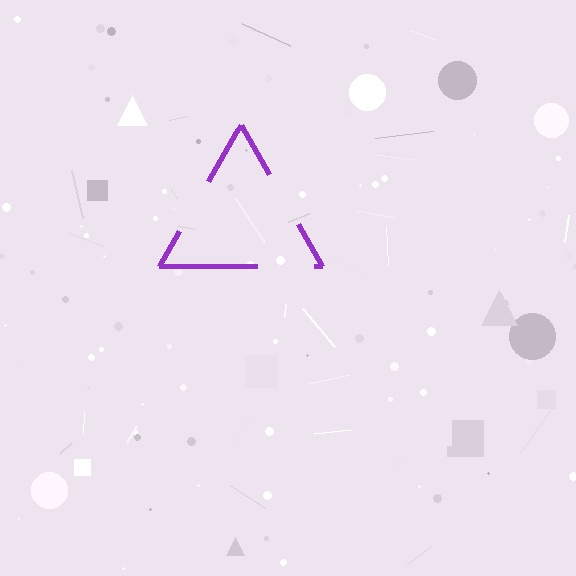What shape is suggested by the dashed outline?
The dashed outline suggests a triangle.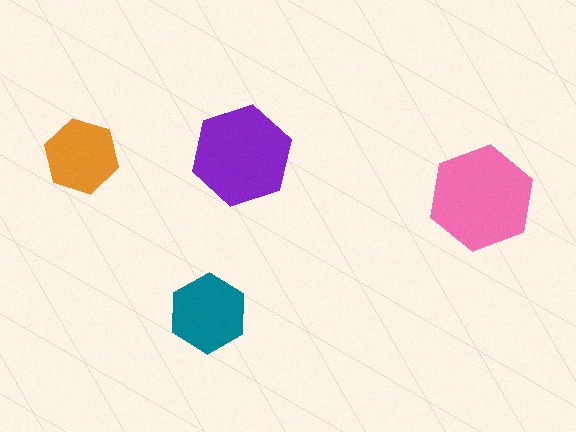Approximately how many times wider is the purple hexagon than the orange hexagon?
About 1.5 times wider.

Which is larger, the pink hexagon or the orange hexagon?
The pink one.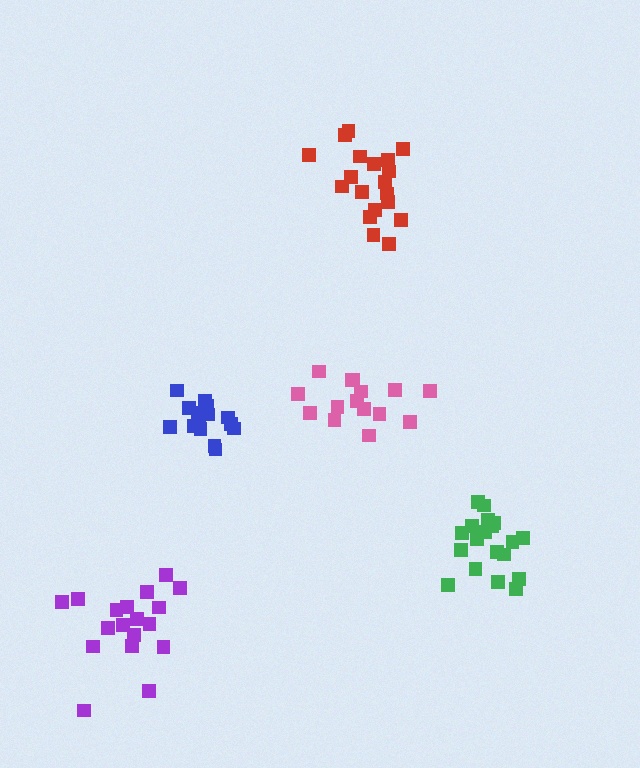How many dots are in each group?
Group 1: 16 dots, Group 2: 19 dots, Group 3: 15 dots, Group 4: 19 dots, Group 5: 18 dots (87 total).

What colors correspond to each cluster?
The clusters are colored: blue, red, pink, green, purple.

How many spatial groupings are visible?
There are 5 spatial groupings.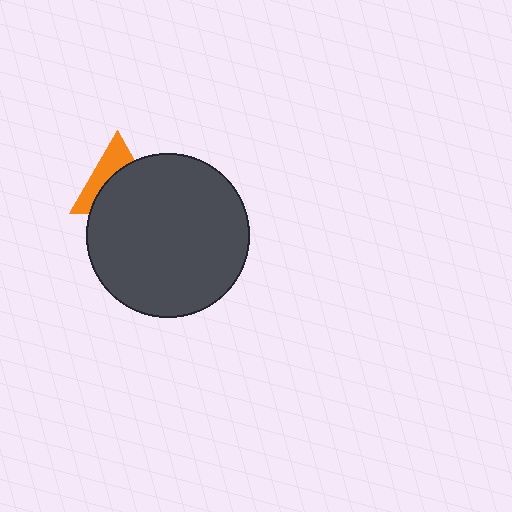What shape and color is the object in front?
The object in front is a dark gray circle.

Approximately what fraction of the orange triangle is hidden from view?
Roughly 60% of the orange triangle is hidden behind the dark gray circle.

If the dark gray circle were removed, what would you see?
You would see the complete orange triangle.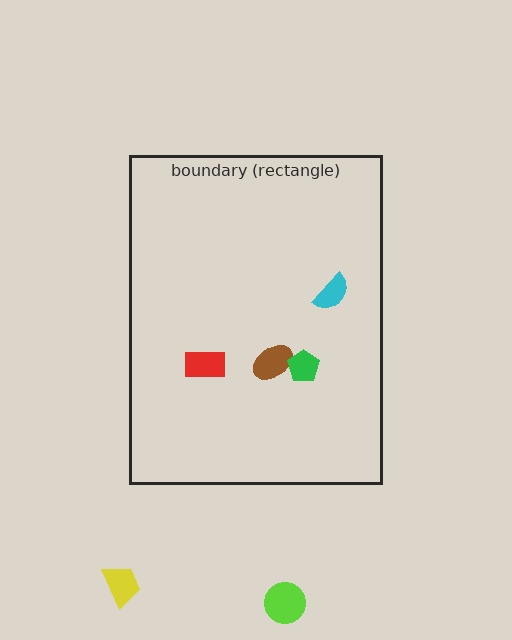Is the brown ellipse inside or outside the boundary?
Inside.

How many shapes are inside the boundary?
4 inside, 2 outside.